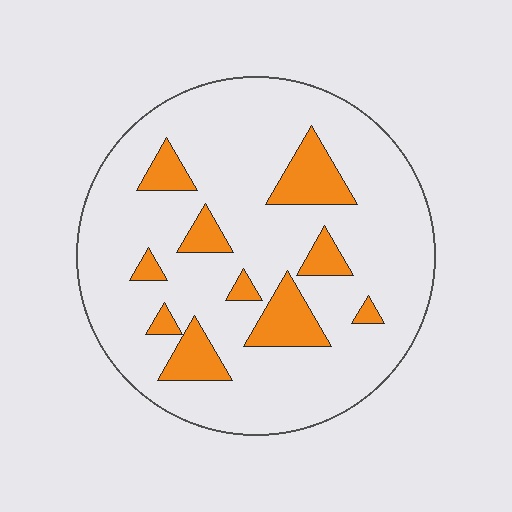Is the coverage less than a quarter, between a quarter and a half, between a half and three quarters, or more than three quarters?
Less than a quarter.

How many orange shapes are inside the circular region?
10.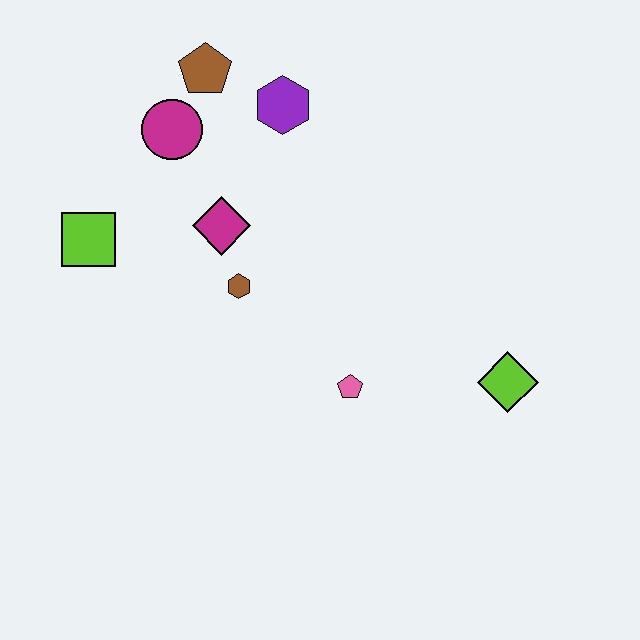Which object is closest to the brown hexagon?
The magenta diamond is closest to the brown hexagon.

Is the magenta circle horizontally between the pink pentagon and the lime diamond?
No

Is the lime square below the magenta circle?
Yes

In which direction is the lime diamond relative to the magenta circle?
The lime diamond is to the right of the magenta circle.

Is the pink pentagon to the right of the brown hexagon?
Yes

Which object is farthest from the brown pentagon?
The lime diamond is farthest from the brown pentagon.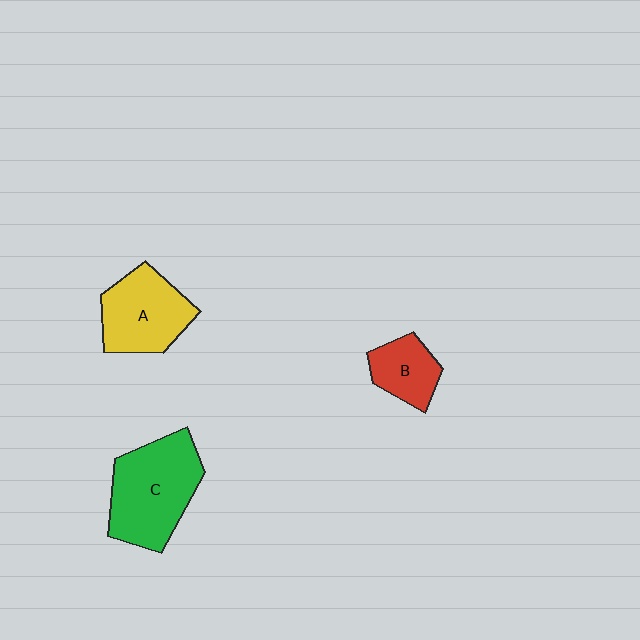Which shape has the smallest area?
Shape B (red).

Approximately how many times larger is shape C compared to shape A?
Approximately 1.3 times.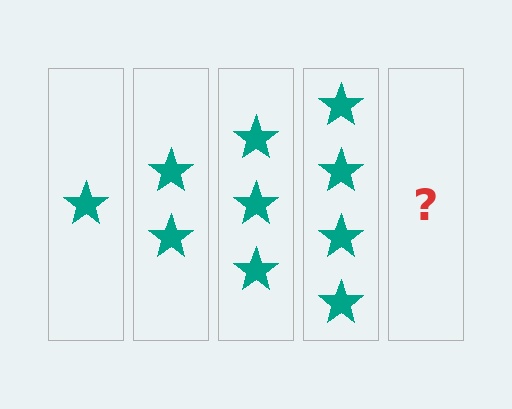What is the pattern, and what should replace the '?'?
The pattern is that each step adds one more star. The '?' should be 5 stars.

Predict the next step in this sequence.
The next step is 5 stars.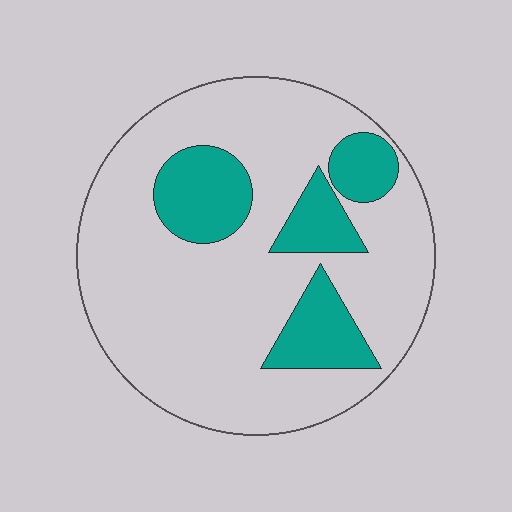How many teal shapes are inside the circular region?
4.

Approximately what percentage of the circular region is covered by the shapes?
Approximately 20%.